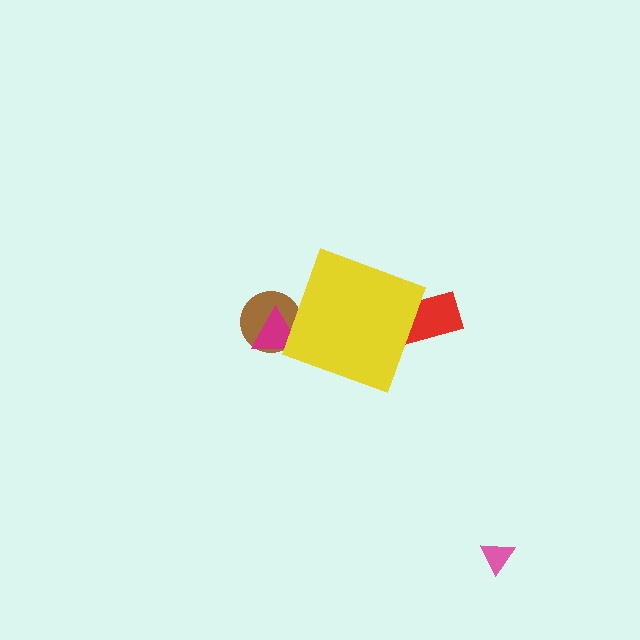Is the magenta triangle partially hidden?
Yes, the magenta triangle is partially hidden behind the yellow diamond.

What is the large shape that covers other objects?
A yellow diamond.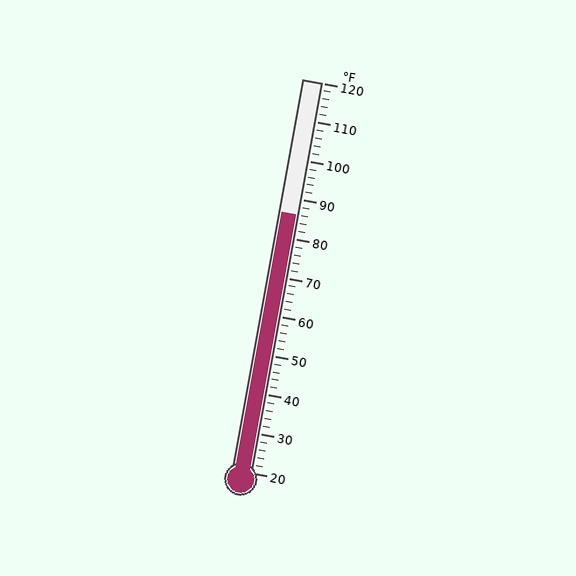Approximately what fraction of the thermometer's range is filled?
The thermometer is filled to approximately 65% of its range.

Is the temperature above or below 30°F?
The temperature is above 30°F.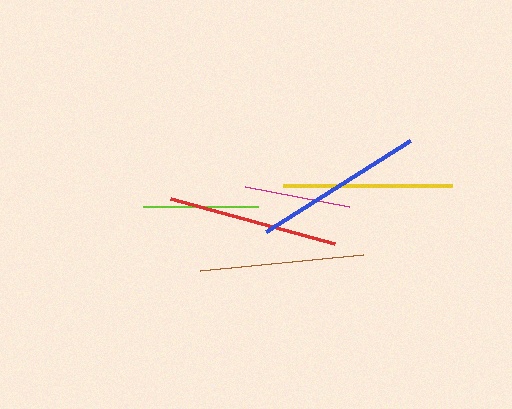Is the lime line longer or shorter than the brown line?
The brown line is longer than the lime line.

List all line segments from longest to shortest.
From longest to shortest: red, blue, yellow, brown, lime, magenta.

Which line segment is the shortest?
The magenta line is the shortest at approximately 106 pixels.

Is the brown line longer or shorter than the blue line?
The blue line is longer than the brown line.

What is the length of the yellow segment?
The yellow segment is approximately 168 pixels long.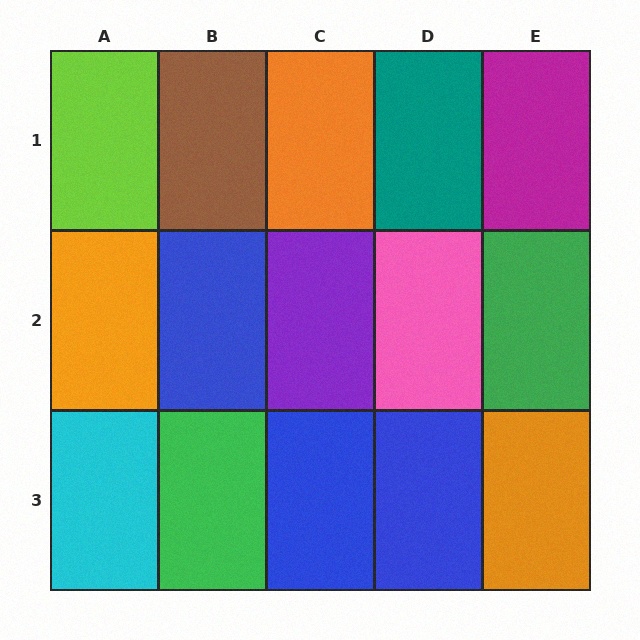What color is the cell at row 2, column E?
Green.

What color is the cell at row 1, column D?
Teal.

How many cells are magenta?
1 cell is magenta.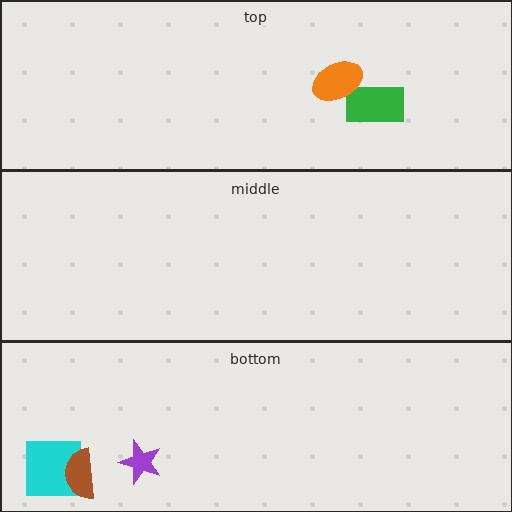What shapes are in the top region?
The green rectangle, the orange ellipse.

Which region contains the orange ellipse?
The top region.